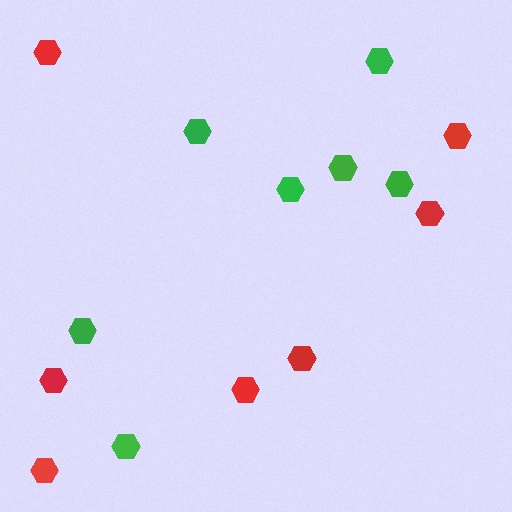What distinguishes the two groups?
There are 2 groups: one group of red hexagons (7) and one group of green hexagons (7).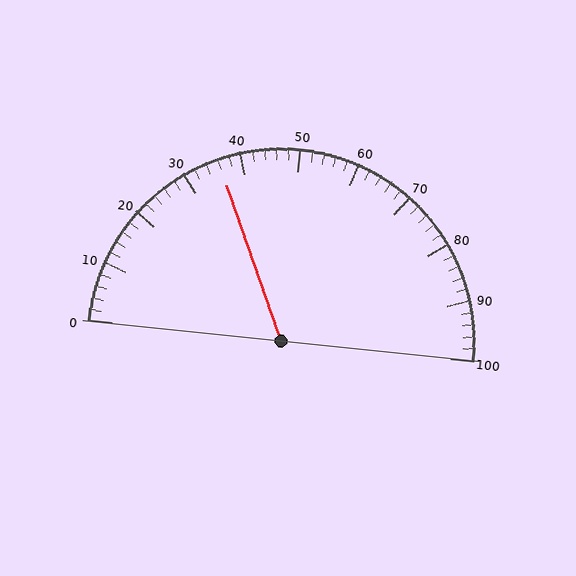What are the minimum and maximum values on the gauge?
The gauge ranges from 0 to 100.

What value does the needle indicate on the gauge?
The needle indicates approximately 36.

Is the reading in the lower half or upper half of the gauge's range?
The reading is in the lower half of the range (0 to 100).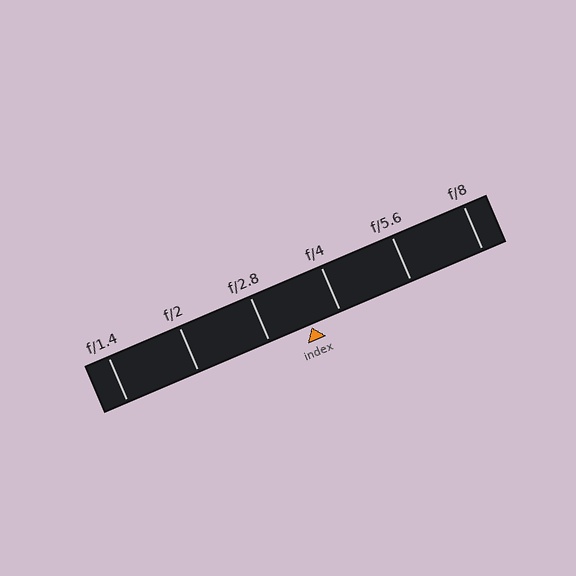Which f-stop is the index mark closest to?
The index mark is closest to f/4.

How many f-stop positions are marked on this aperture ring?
There are 6 f-stop positions marked.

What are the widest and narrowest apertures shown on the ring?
The widest aperture shown is f/1.4 and the narrowest is f/8.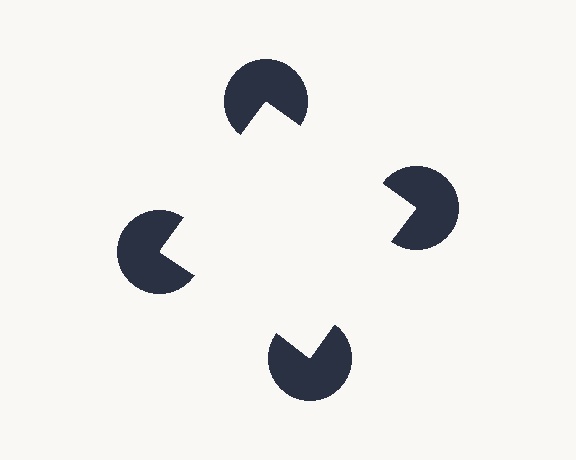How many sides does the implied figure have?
4 sides.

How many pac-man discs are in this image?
There are 4 — one at each vertex of the illusory square.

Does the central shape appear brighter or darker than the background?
It typically appears slightly brighter than the background, even though no actual brightness change is drawn.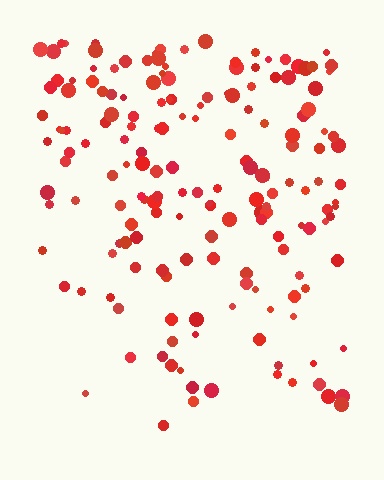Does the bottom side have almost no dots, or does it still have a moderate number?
Still a moderate number, just noticeably fewer than the top.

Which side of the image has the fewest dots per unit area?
The bottom.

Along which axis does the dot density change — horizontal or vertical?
Vertical.